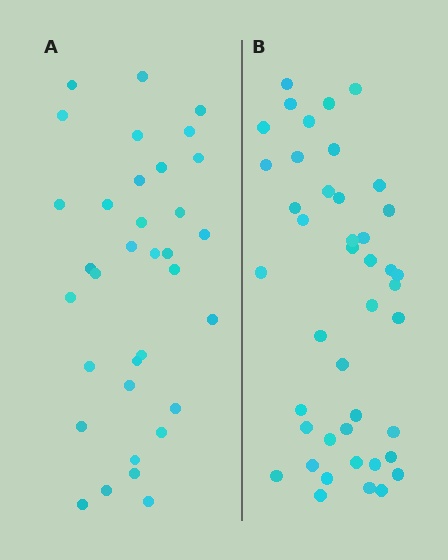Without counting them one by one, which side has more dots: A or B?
Region B (the right region) has more dots.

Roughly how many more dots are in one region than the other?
Region B has roughly 8 or so more dots than region A.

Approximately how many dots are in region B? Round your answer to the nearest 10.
About 40 dots. (The exact count is 43, which rounds to 40.)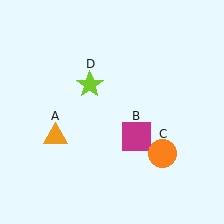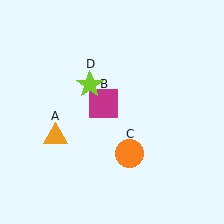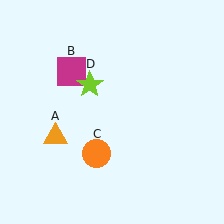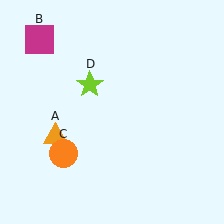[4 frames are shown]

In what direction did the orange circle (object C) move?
The orange circle (object C) moved left.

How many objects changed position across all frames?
2 objects changed position: magenta square (object B), orange circle (object C).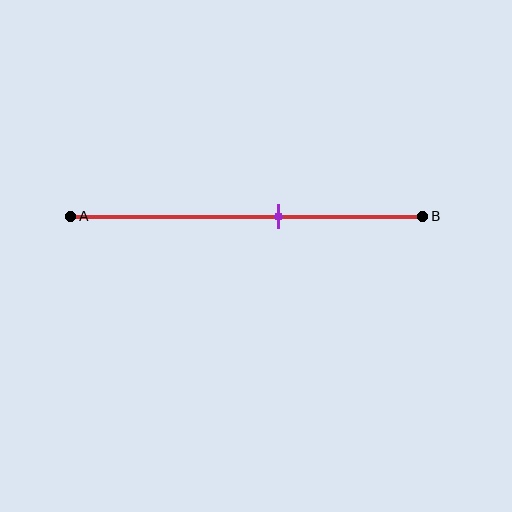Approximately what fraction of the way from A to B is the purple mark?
The purple mark is approximately 60% of the way from A to B.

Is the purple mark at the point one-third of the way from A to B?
No, the mark is at about 60% from A, not at the 33% one-third point.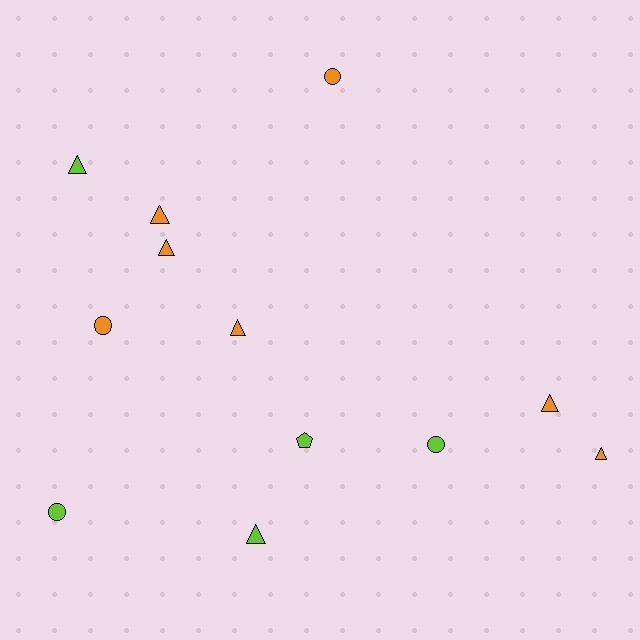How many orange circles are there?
There are 2 orange circles.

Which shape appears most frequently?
Triangle, with 7 objects.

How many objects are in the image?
There are 12 objects.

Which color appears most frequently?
Orange, with 7 objects.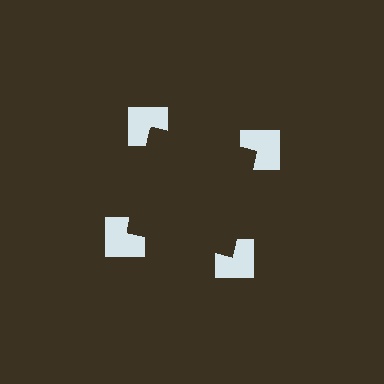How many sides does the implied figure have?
4 sides.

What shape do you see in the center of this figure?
An illusory square — its edges are inferred from the aligned wedge cuts in the notched squares, not physically drawn.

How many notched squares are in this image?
There are 4 — one at each vertex of the illusory square.